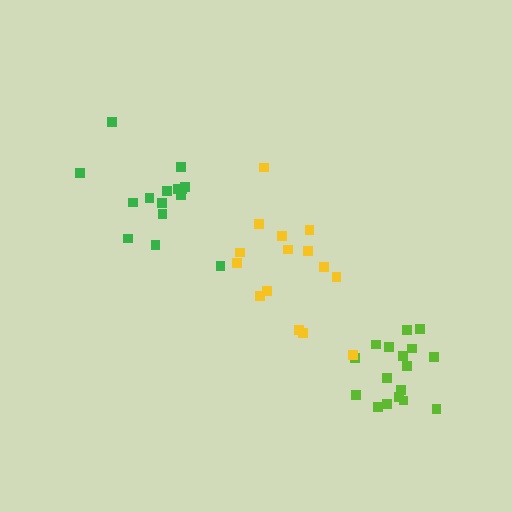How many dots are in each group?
Group 1: 17 dots, Group 2: 15 dots, Group 3: 15 dots (47 total).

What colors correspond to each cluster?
The clusters are colored: lime, yellow, green.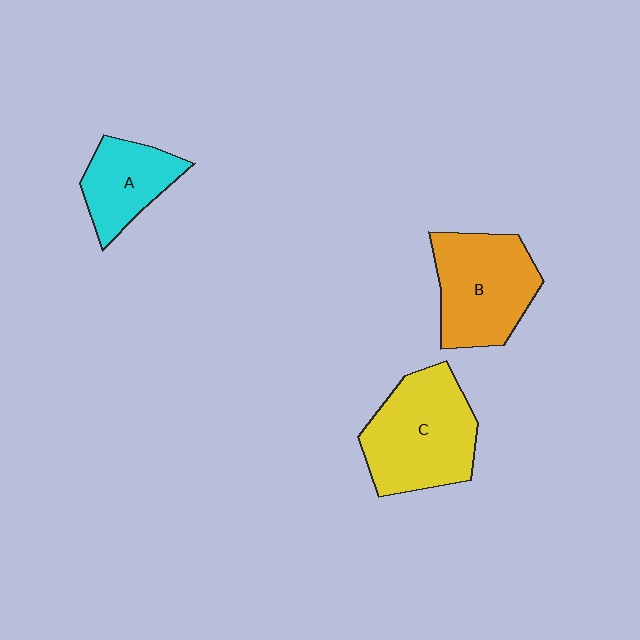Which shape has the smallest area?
Shape A (cyan).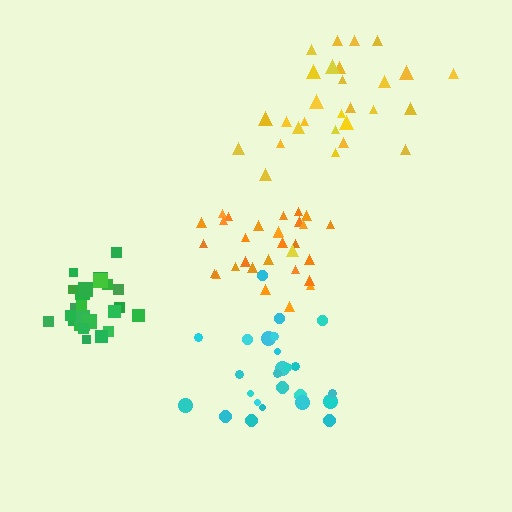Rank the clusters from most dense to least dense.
green, orange, cyan, yellow.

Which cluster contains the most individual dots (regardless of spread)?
Orange (29).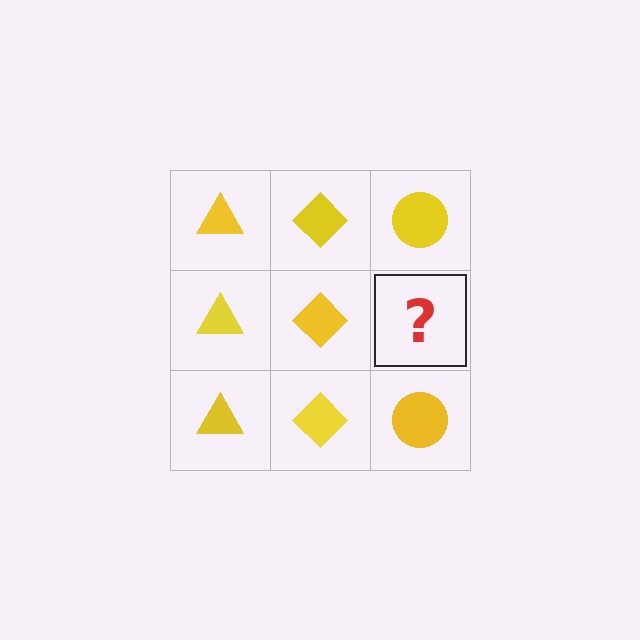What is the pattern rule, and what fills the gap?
The rule is that each column has a consistent shape. The gap should be filled with a yellow circle.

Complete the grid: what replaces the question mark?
The question mark should be replaced with a yellow circle.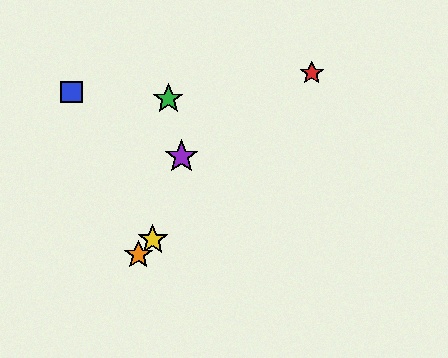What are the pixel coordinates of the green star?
The green star is at (168, 99).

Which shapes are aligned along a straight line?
The red star, the yellow star, the orange star are aligned along a straight line.